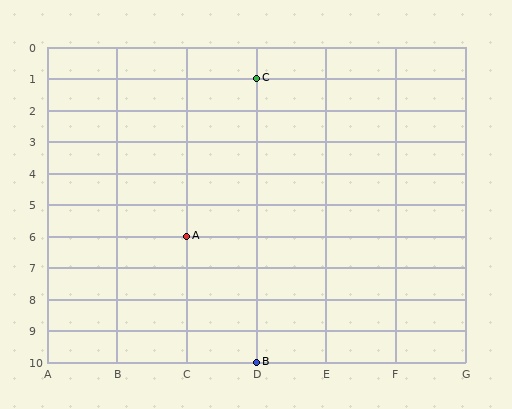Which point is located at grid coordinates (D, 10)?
Point B is at (D, 10).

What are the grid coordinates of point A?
Point A is at grid coordinates (C, 6).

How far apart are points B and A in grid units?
Points B and A are 1 column and 4 rows apart (about 4.1 grid units diagonally).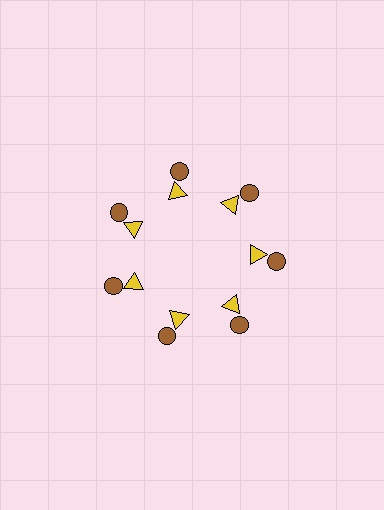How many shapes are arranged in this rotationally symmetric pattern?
There are 14 shapes, arranged in 7 groups of 2.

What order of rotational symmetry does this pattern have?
This pattern has 7-fold rotational symmetry.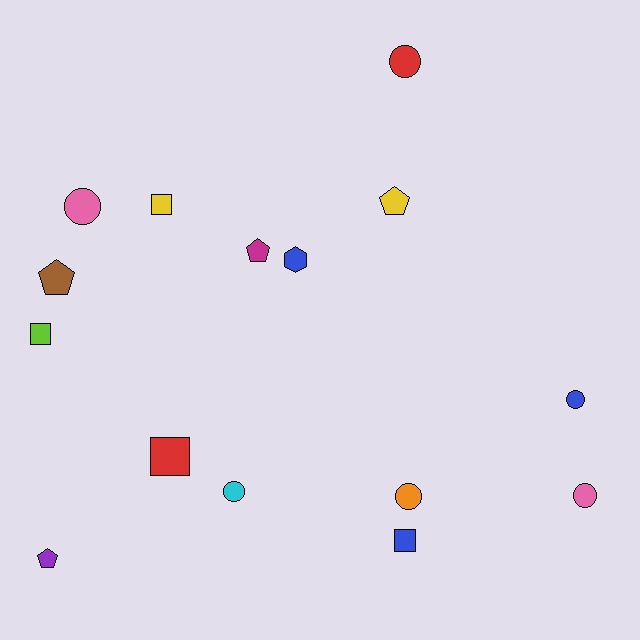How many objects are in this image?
There are 15 objects.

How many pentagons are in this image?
There are 4 pentagons.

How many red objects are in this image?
There are 2 red objects.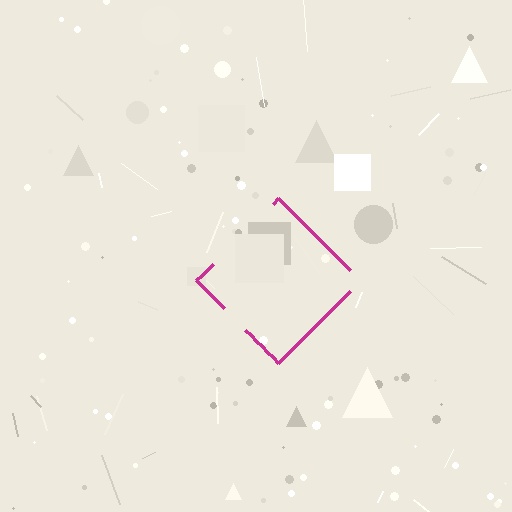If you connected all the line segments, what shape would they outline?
They would outline a diamond.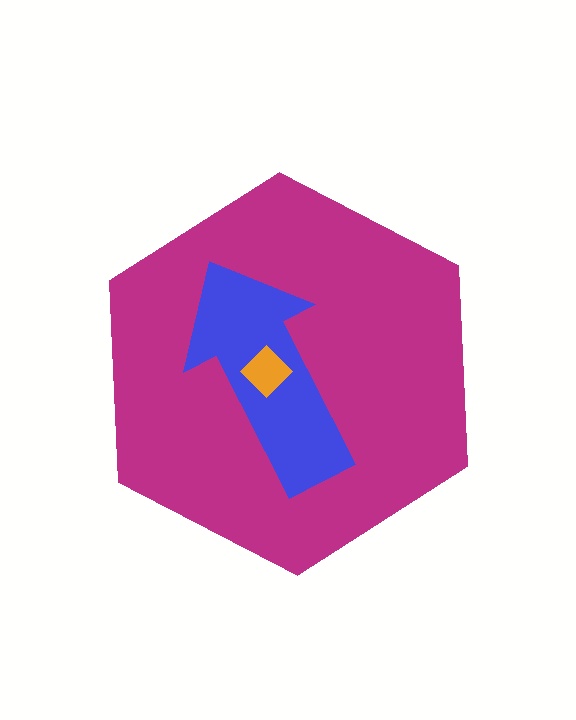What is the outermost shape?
The magenta hexagon.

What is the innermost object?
The orange diamond.